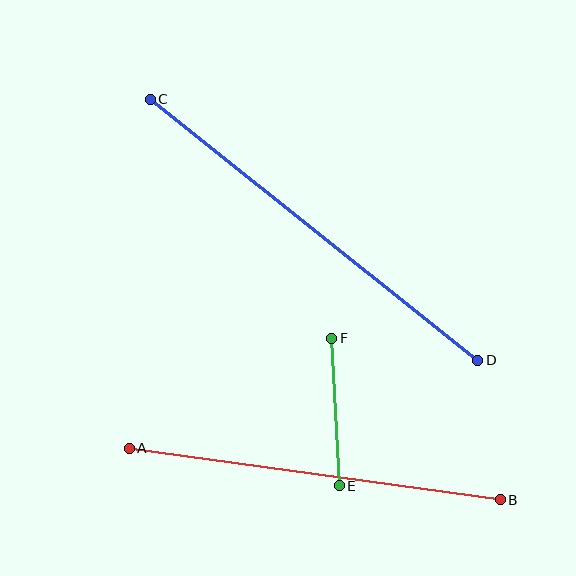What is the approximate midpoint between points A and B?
The midpoint is at approximately (315, 474) pixels.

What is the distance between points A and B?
The distance is approximately 375 pixels.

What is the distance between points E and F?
The distance is approximately 148 pixels.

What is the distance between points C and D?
The distance is approximately 419 pixels.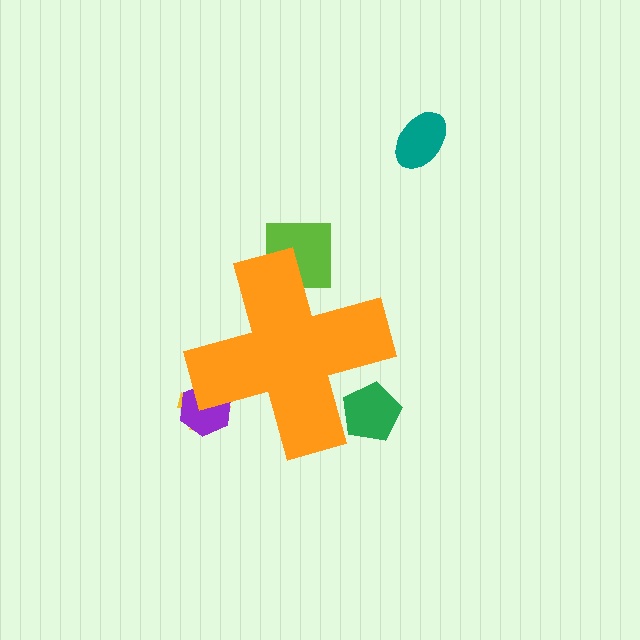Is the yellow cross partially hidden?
Yes, the yellow cross is partially hidden behind the orange cross.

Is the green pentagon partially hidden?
Yes, the green pentagon is partially hidden behind the orange cross.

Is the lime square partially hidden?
Yes, the lime square is partially hidden behind the orange cross.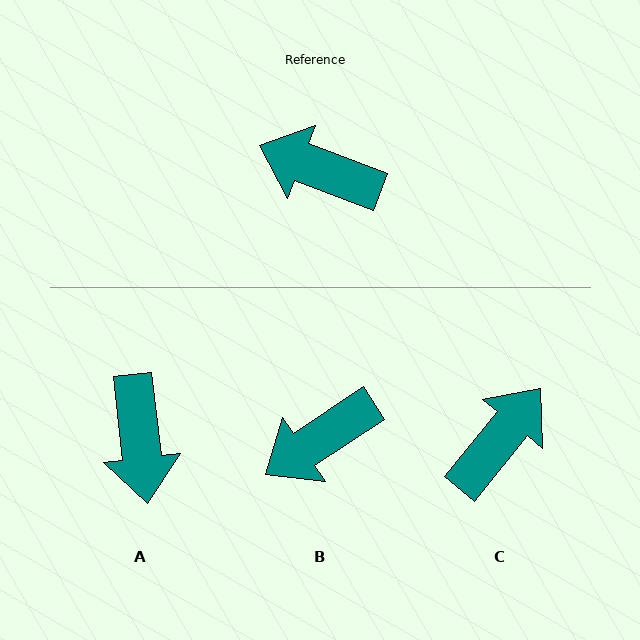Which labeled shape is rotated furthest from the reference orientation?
A, about 118 degrees away.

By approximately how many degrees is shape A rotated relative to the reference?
Approximately 118 degrees counter-clockwise.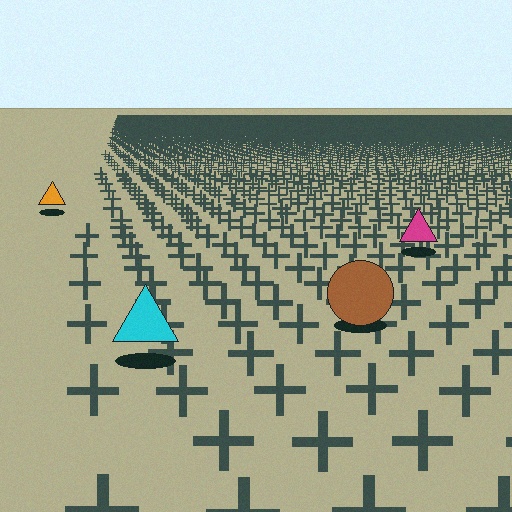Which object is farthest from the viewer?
The orange triangle is farthest from the viewer. It appears smaller and the ground texture around it is denser.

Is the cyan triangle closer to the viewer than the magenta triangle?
Yes. The cyan triangle is closer — you can tell from the texture gradient: the ground texture is coarser near it.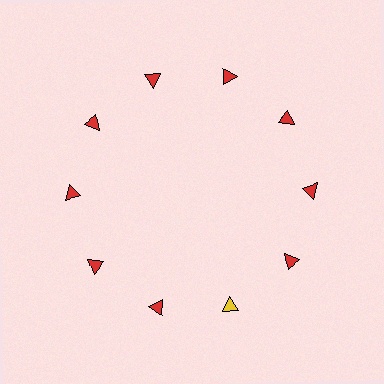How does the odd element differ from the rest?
It has a different color: yellow instead of red.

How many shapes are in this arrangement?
There are 10 shapes arranged in a ring pattern.